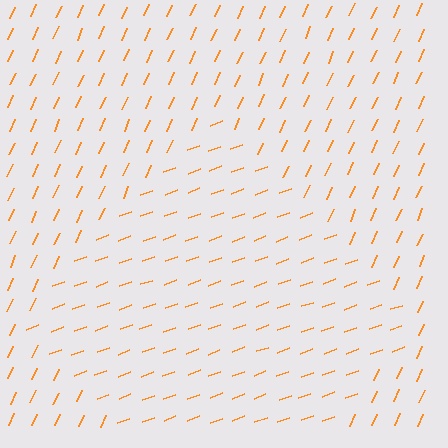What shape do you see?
I see a diamond.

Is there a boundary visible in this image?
Yes, there is a texture boundary formed by a change in line orientation.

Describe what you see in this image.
The image is filled with small orange line segments. A diamond region in the image has lines oriented differently from the surrounding lines, creating a visible texture boundary.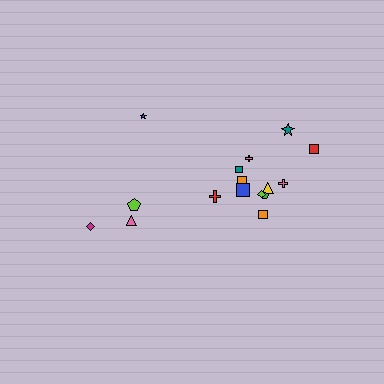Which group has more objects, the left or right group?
The right group.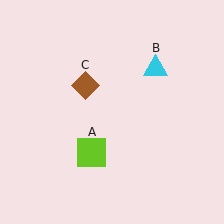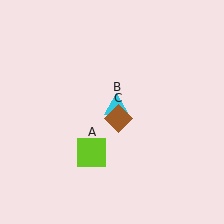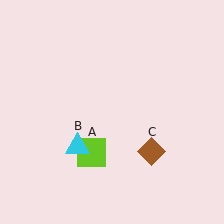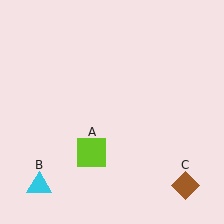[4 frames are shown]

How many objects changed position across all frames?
2 objects changed position: cyan triangle (object B), brown diamond (object C).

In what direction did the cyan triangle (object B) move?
The cyan triangle (object B) moved down and to the left.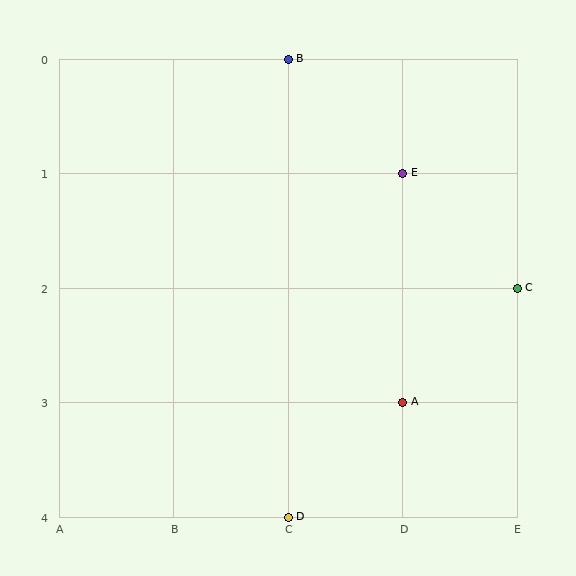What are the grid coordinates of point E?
Point E is at grid coordinates (D, 1).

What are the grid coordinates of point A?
Point A is at grid coordinates (D, 3).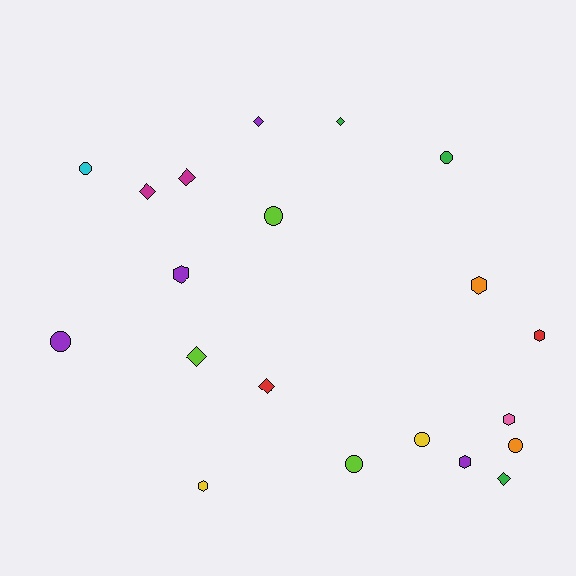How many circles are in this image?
There are 7 circles.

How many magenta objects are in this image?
There are 2 magenta objects.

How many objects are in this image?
There are 20 objects.